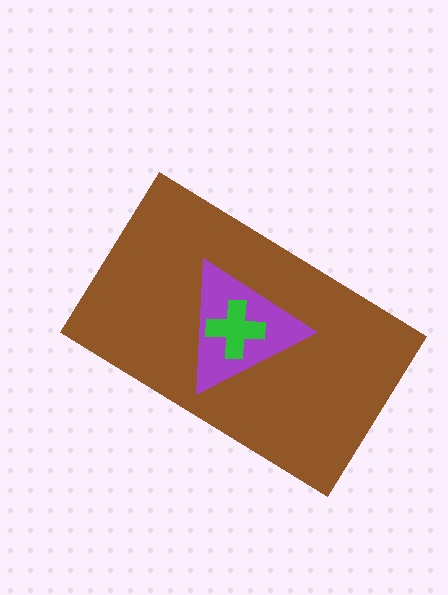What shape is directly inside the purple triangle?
The green cross.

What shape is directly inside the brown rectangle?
The purple triangle.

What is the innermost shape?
The green cross.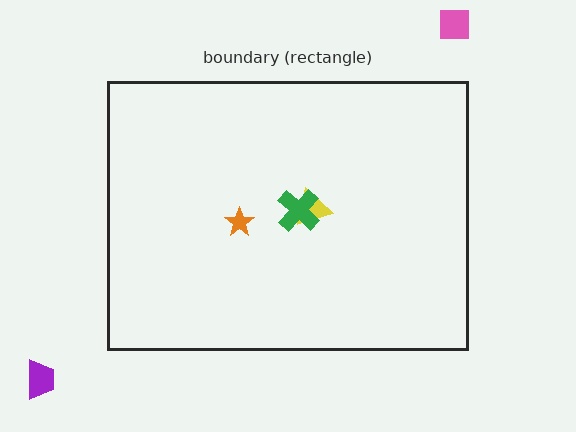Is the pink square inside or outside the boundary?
Outside.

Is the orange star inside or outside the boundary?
Inside.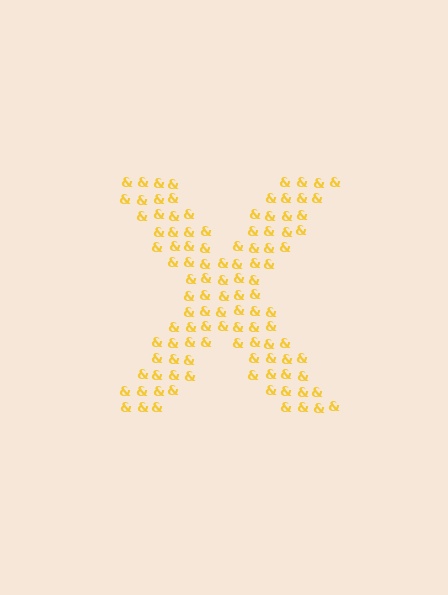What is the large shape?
The large shape is the letter X.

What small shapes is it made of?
It is made of small ampersands.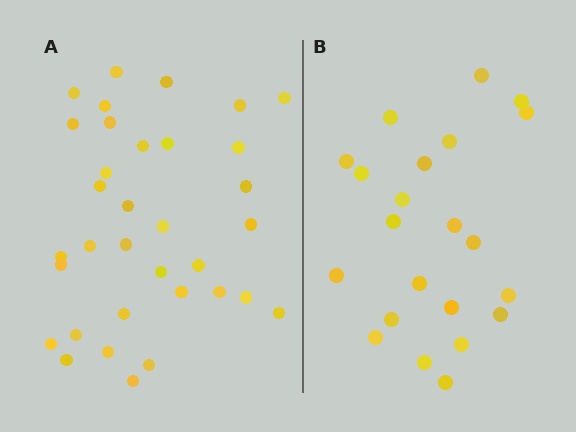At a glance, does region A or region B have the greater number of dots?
Region A (the left region) has more dots.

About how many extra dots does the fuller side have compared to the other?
Region A has roughly 12 or so more dots than region B.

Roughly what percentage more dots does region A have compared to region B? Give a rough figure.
About 55% more.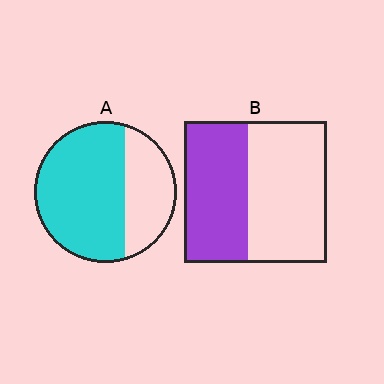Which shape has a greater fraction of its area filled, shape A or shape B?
Shape A.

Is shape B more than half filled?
No.